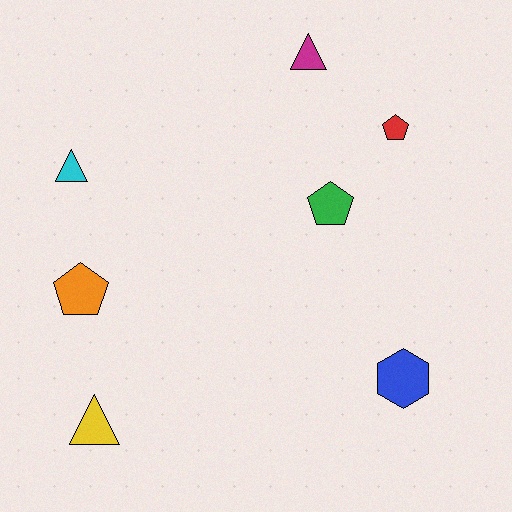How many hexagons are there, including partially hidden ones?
There is 1 hexagon.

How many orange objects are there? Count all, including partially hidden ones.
There is 1 orange object.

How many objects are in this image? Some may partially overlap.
There are 7 objects.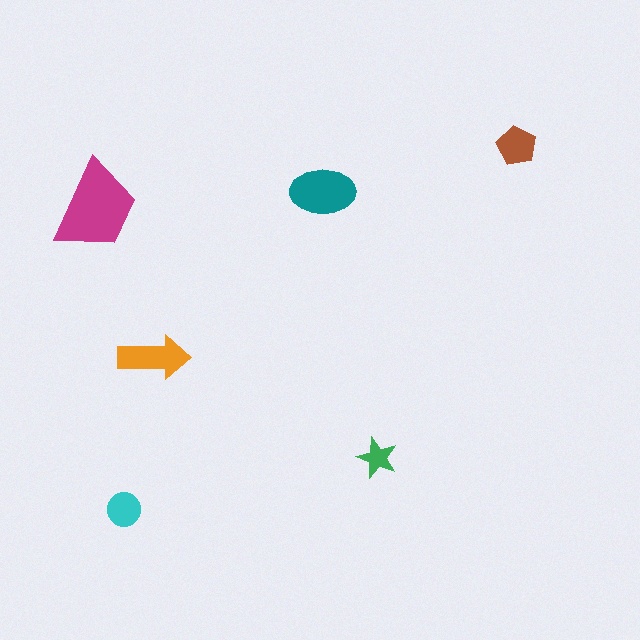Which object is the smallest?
The green star.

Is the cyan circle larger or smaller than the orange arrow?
Smaller.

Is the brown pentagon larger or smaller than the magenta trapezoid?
Smaller.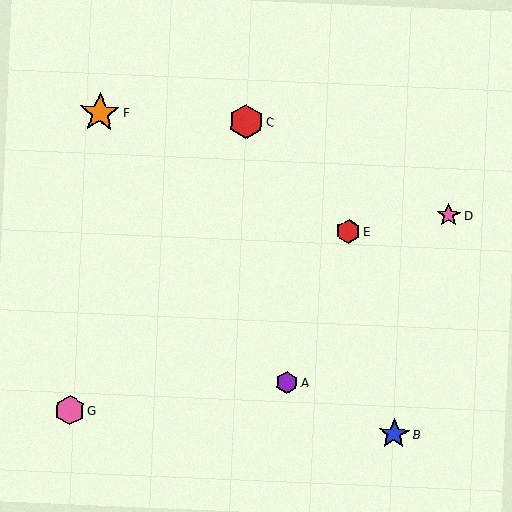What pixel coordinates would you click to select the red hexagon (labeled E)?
Click at (348, 231) to select the red hexagon E.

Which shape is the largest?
The orange star (labeled F) is the largest.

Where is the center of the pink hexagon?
The center of the pink hexagon is at (70, 410).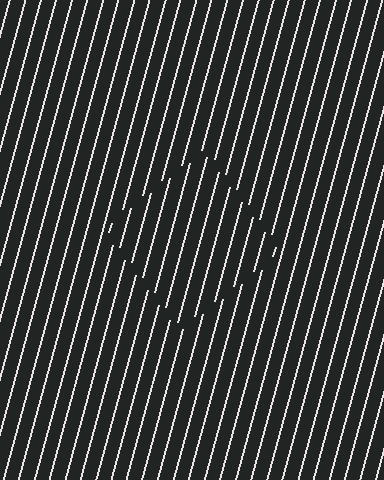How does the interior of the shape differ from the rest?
The interior of the shape contains the same grating, shifted by half a period — the contour is defined by the phase discontinuity where line-ends from the inner and outer gratings abut.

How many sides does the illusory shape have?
4 sides — the line-ends trace a square.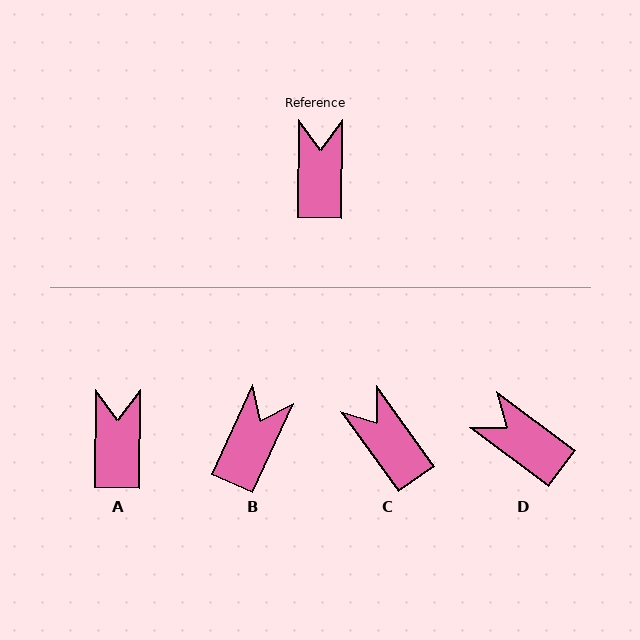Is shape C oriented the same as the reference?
No, it is off by about 36 degrees.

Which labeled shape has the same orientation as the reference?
A.